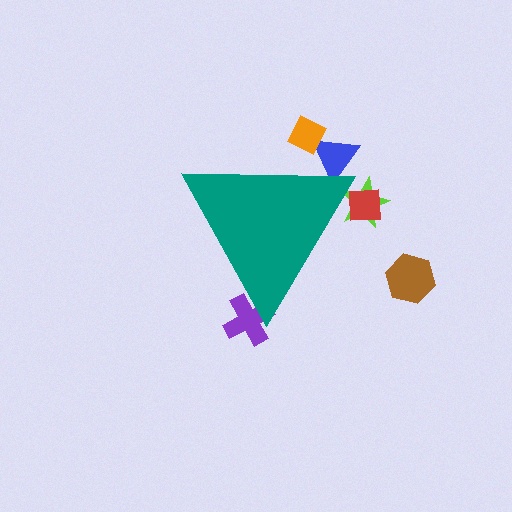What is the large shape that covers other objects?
A teal triangle.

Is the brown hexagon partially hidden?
No, the brown hexagon is fully visible.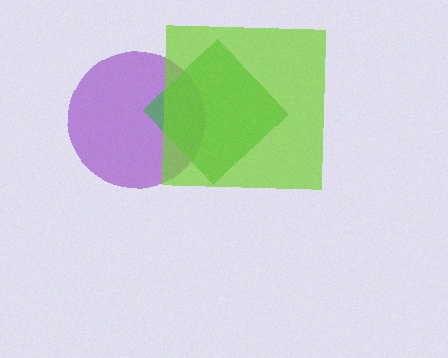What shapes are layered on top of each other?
The layered shapes are: a purple circle, a green diamond, a lime square.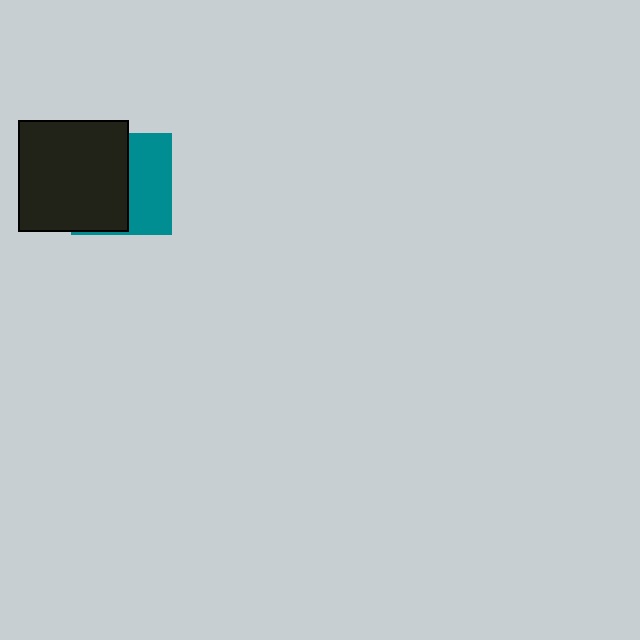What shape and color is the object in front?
The object in front is a black square.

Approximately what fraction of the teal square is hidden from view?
Roughly 56% of the teal square is hidden behind the black square.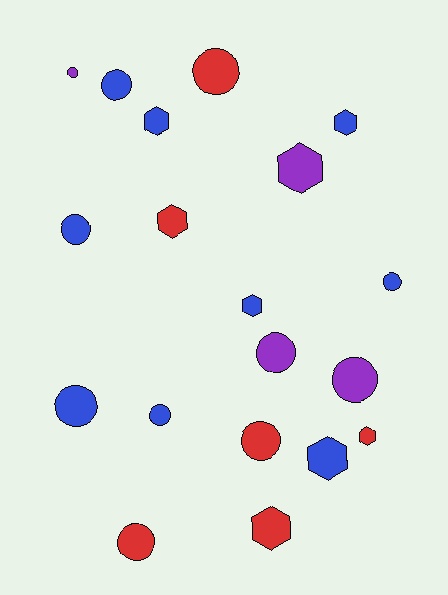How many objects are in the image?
There are 19 objects.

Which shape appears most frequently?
Circle, with 11 objects.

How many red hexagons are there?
There are 3 red hexagons.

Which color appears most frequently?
Blue, with 9 objects.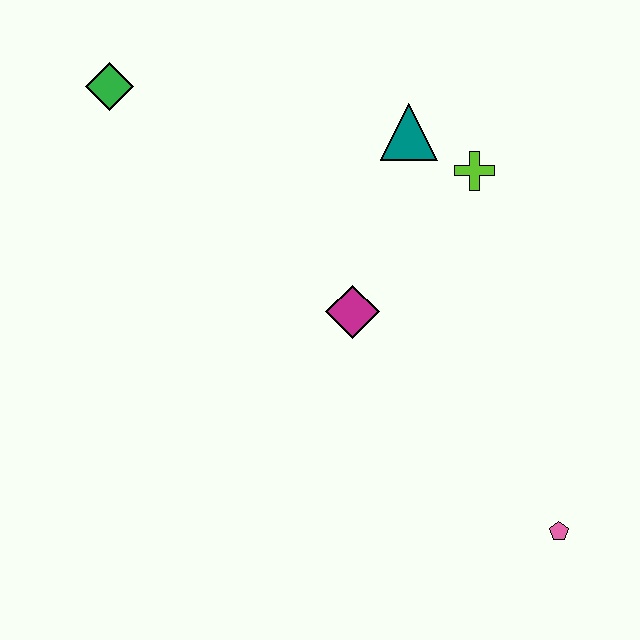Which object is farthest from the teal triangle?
The pink pentagon is farthest from the teal triangle.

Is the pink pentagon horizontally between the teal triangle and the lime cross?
No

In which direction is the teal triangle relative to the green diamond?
The teal triangle is to the right of the green diamond.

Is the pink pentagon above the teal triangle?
No